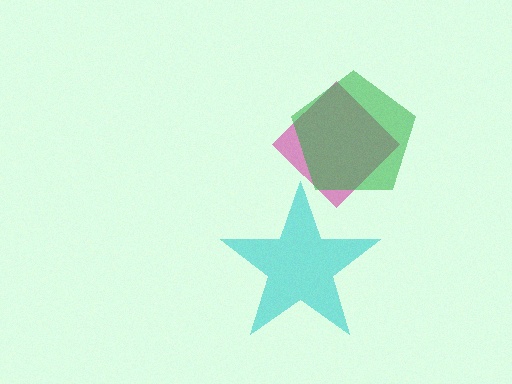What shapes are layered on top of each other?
The layered shapes are: a cyan star, a magenta diamond, a green pentagon.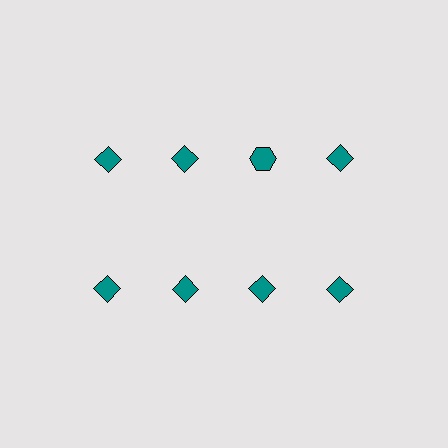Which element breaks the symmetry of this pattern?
The teal hexagon in the top row, center column breaks the symmetry. All other shapes are teal diamonds.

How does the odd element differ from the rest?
It has a different shape: hexagon instead of diamond.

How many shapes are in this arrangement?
There are 8 shapes arranged in a grid pattern.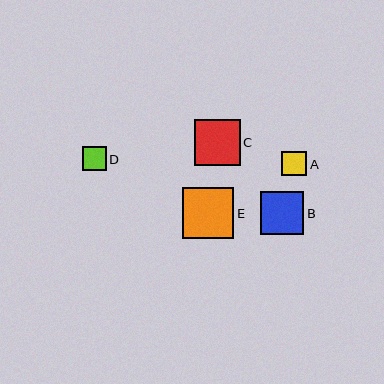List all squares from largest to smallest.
From largest to smallest: E, C, B, A, D.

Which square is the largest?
Square E is the largest with a size of approximately 51 pixels.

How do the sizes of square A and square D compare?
Square A and square D are approximately the same size.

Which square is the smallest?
Square D is the smallest with a size of approximately 24 pixels.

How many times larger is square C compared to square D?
Square C is approximately 2.0 times the size of square D.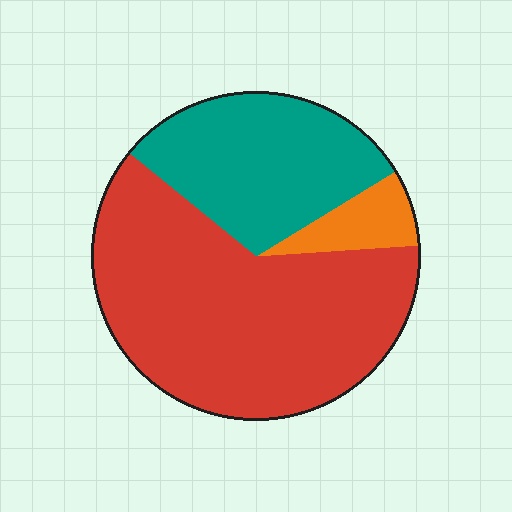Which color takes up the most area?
Red, at roughly 60%.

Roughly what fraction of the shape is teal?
Teal takes up about one third (1/3) of the shape.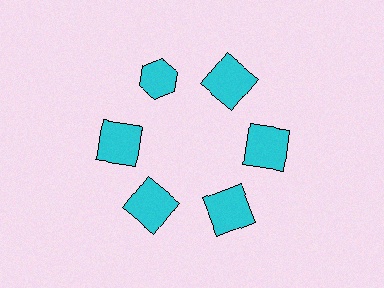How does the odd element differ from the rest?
It has a different shape: hexagon instead of square.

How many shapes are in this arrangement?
There are 6 shapes arranged in a ring pattern.